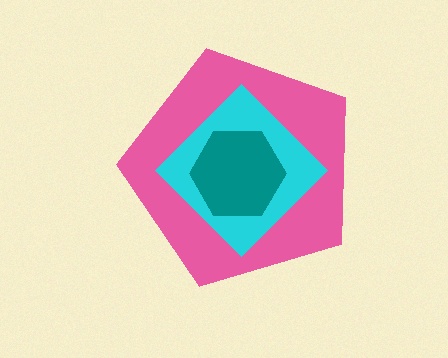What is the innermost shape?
The teal hexagon.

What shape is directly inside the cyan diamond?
The teal hexagon.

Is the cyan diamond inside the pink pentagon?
Yes.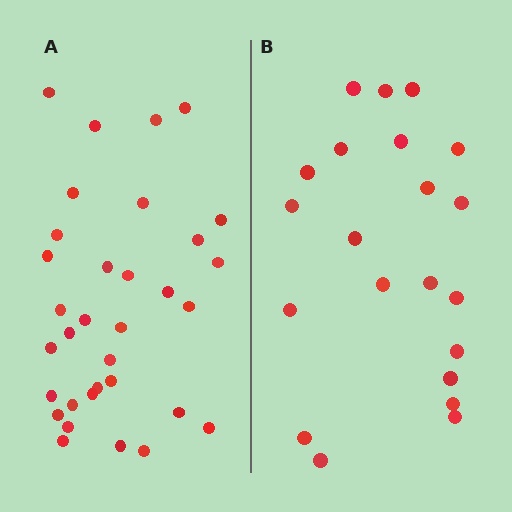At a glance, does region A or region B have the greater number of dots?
Region A (the left region) has more dots.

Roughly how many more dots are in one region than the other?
Region A has roughly 12 or so more dots than region B.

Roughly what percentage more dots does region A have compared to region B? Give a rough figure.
About 55% more.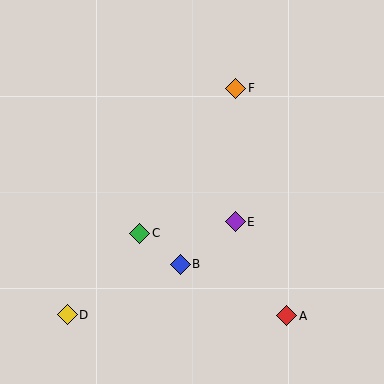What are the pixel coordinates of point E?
Point E is at (235, 222).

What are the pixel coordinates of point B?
Point B is at (180, 264).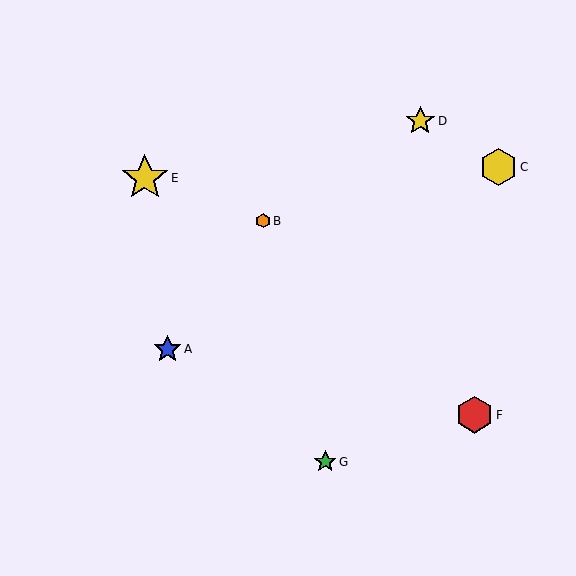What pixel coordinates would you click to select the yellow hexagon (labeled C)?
Click at (498, 167) to select the yellow hexagon C.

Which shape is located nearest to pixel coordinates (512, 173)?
The yellow hexagon (labeled C) at (498, 167) is nearest to that location.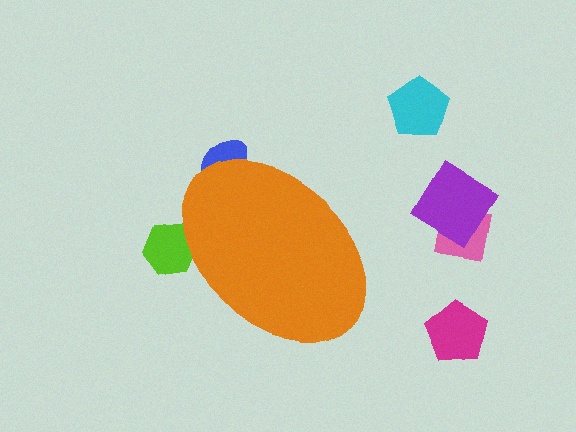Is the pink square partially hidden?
No, the pink square is fully visible.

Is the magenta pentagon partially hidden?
No, the magenta pentagon is fully visible.